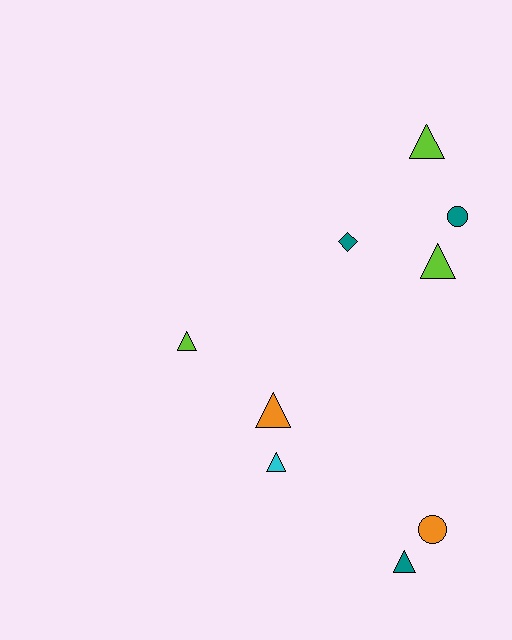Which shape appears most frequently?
Triangle, with 6 objects.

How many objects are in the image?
There are 9 objects.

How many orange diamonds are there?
There are no orange diamonds.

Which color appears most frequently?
Lime, with 3 objects.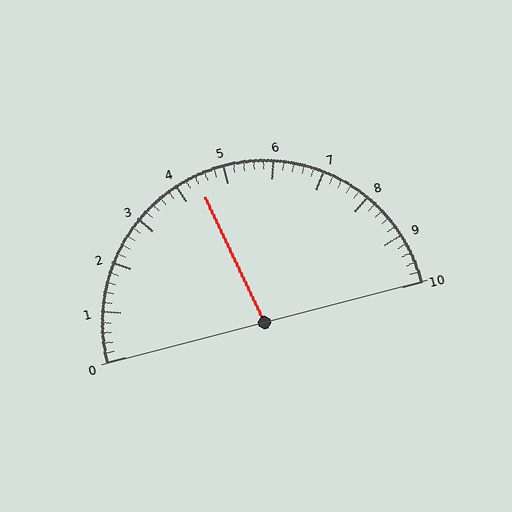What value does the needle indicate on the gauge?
The needle indicates approximately 4.4.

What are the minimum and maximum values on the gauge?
The gauge ranges from 0 to 10.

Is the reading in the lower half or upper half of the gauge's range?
The reading is in the lower half of the range (0 to 10).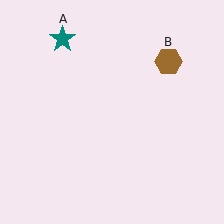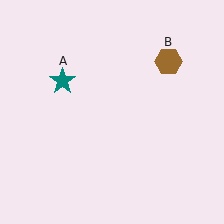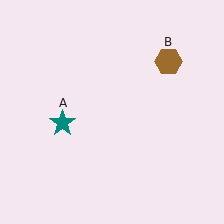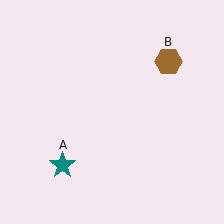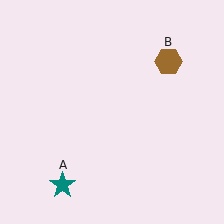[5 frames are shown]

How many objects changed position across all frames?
1 object changed position: teal star (object A).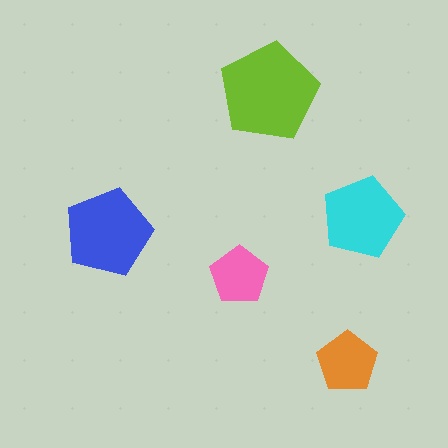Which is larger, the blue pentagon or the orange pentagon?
The blue one.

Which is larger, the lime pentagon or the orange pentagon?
The lime one.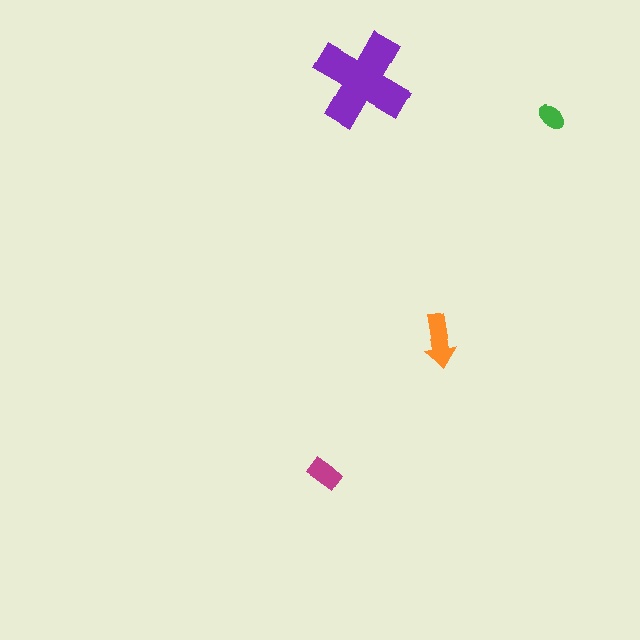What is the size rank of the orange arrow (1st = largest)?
2nd.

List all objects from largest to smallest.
The purple cross, the orange arrow, the magenta rectangle, the green ellipse.